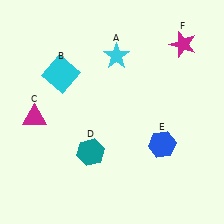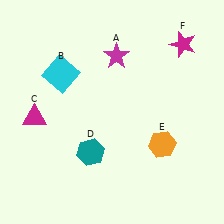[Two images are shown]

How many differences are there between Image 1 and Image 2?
There are 2 differences between the two images.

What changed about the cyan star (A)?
In Image 1, A is cyan. In Image 2, it changed to magenta.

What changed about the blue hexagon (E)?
In Image 1, E is blue. In Image 2, it changed to orange.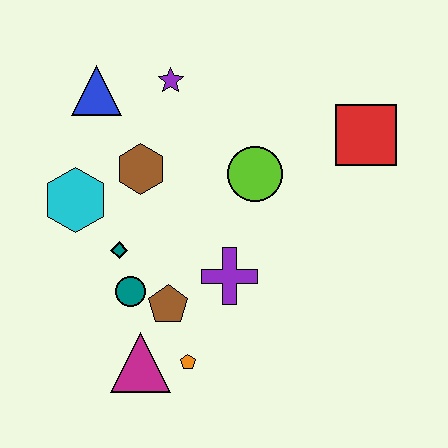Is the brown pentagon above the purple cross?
No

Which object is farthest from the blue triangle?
The orange pentagon is farthest from the blue triangle.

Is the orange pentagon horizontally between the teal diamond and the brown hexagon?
No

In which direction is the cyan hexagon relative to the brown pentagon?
The cyan hexagon is above the brown pentagon.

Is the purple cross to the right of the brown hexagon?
Yes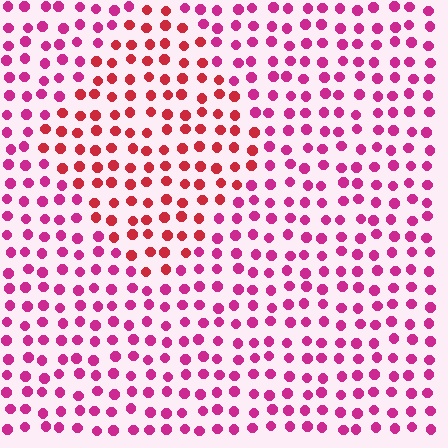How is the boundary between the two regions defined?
The boundary is defined purely by a slight shift in hue (about 32 degrees). Spacing, size, and orientation are identical on both sides.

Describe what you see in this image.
The image is filled with small magenta elements in a uniform arrangement. A diamond-shaped region is visible where the elements are tinted to a slightly different hue, forming a subtle color boundary.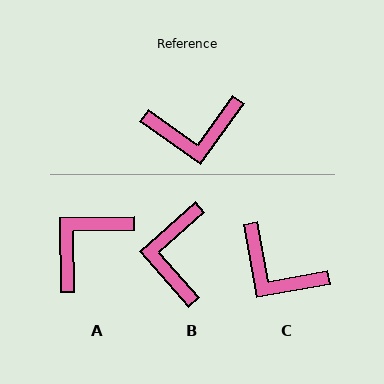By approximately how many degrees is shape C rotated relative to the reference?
Approximately 44 degrees clockwise.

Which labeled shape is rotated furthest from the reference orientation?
A, about 144 degrees away.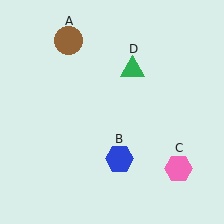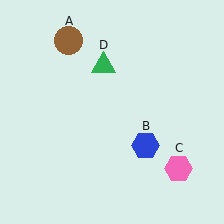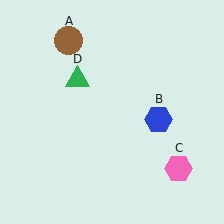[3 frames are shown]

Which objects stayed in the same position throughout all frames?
Brown circle (object A) and pink hexagon (object C) remained stationary.